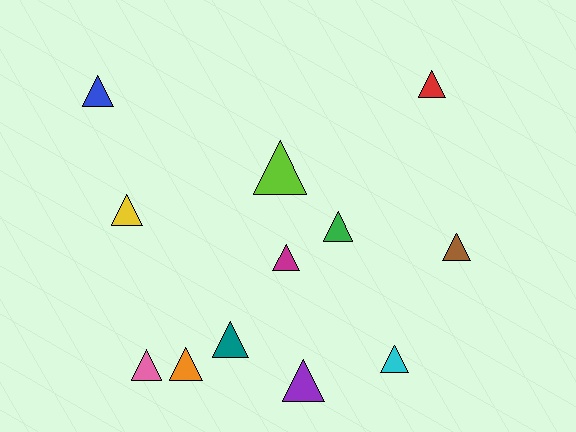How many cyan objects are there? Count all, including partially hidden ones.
There is 1 cyan object.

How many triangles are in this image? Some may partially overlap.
There are 12 triangles.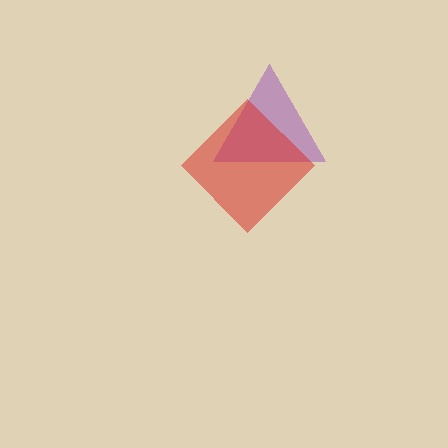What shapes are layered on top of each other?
The layered shapes are: a purple triangle, a red diamond.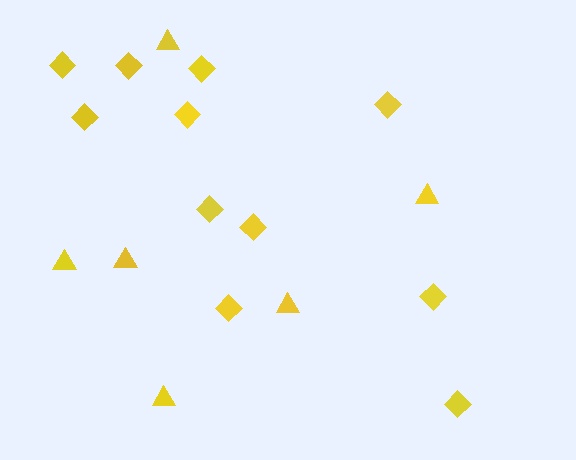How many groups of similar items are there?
There are 2 groups: one group of diamonds (11) and one group of triangles (6).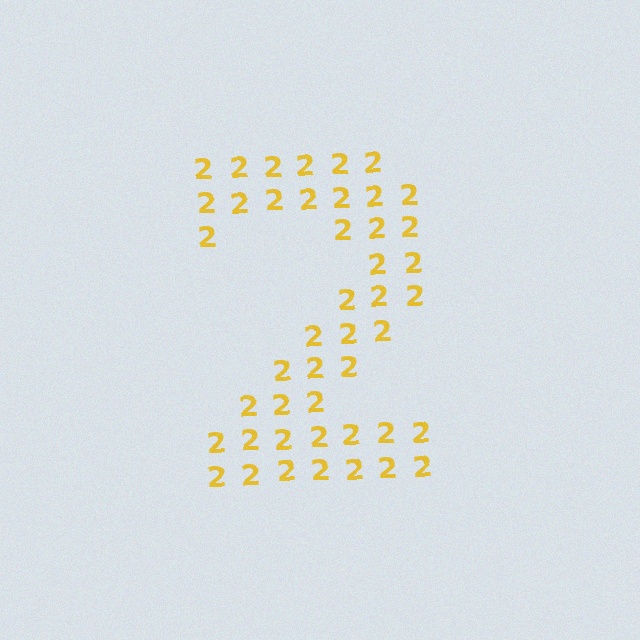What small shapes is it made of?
It is made of small digit 2's.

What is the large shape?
The large shape is the digit 2.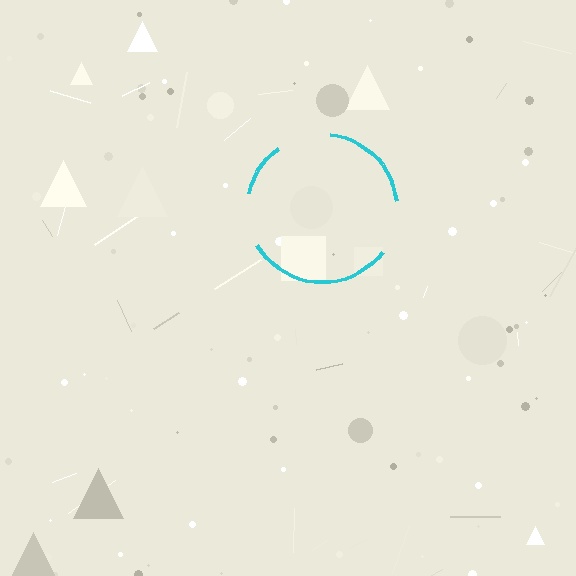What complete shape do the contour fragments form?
The contour fragments form a circle.